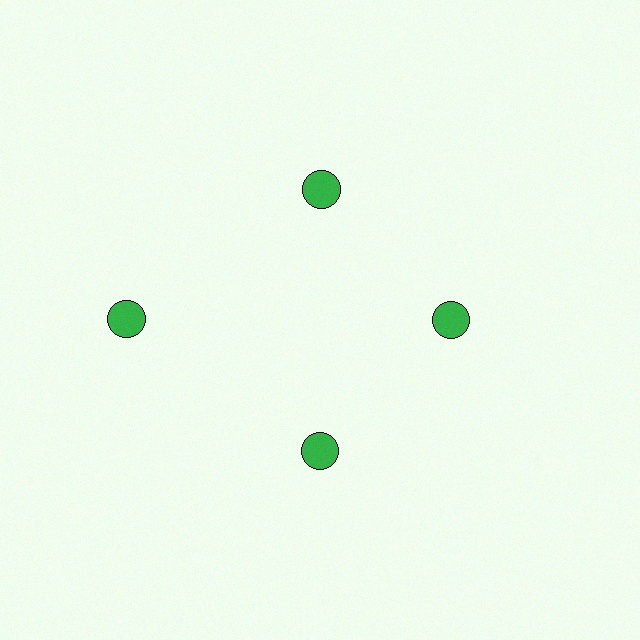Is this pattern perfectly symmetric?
No. The 4 green circles are arranged in a ring, but one element near the 9 o'clock position is pushed outward from the center, breaking the 4-fold rotational symmetry.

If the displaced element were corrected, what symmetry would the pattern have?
It would have 4-fold rotational symmetry — the pattern would map onto itself every 90 degrees.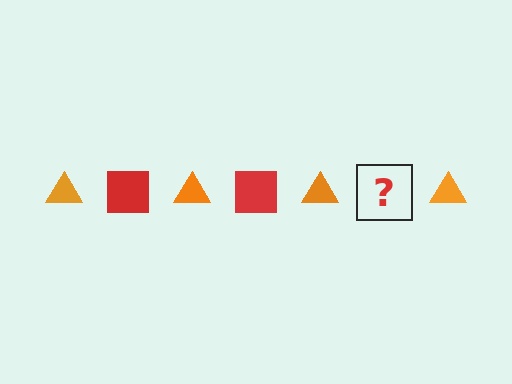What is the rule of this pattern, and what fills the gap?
The rule is that the pattern alternates between orange triangle and red square. The gap should be filled with a red square.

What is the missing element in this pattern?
The missing element is a red square.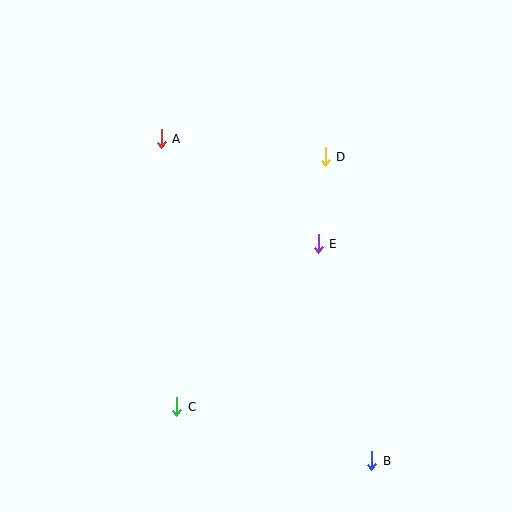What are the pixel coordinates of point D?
Point D is at (325, 157).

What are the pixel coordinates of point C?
Point C is at (177, 407).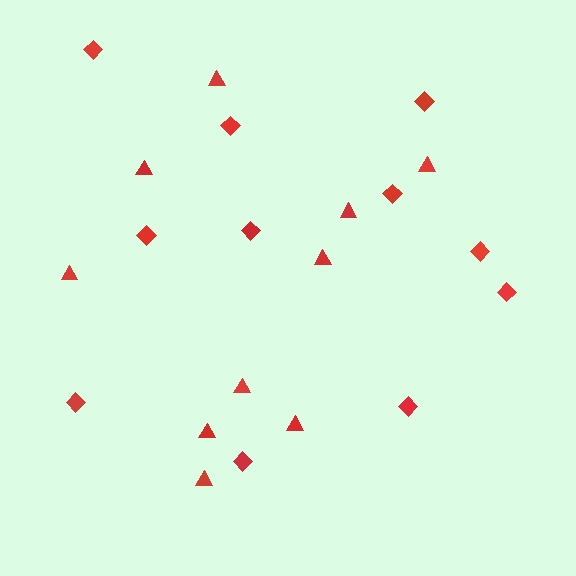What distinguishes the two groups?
There are 2 groups: one group of diamonds (11) and one group of triangles (10).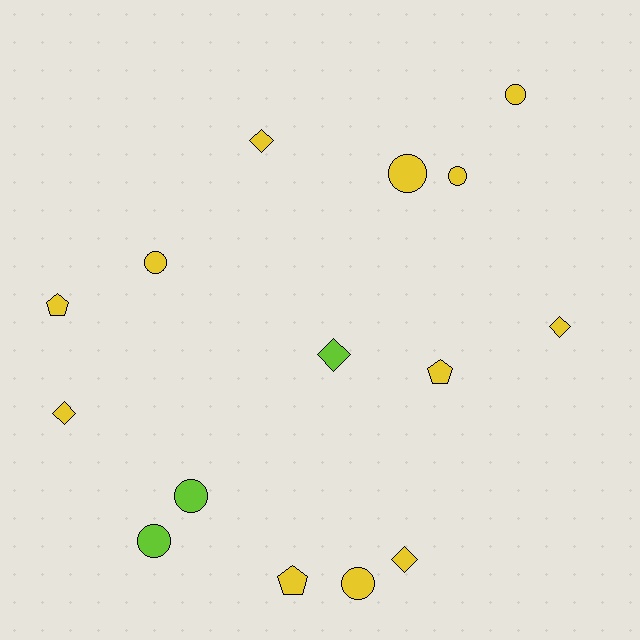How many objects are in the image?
There are 15 objects.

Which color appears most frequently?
Yellow, with 12 objects.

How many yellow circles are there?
There are 5 yellow circles.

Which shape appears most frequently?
Circle, with 7 objects.